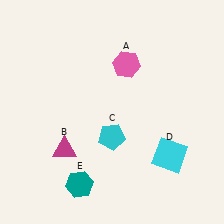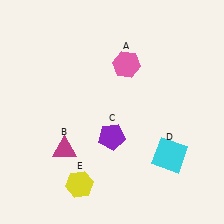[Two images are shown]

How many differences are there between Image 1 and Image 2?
There are 2 differences between the two images.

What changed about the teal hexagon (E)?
In Image 1, E is teal. In Image 2, it changed to yellow.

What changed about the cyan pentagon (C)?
In Image 1, C is cyan. In Image 2, it changed to purple.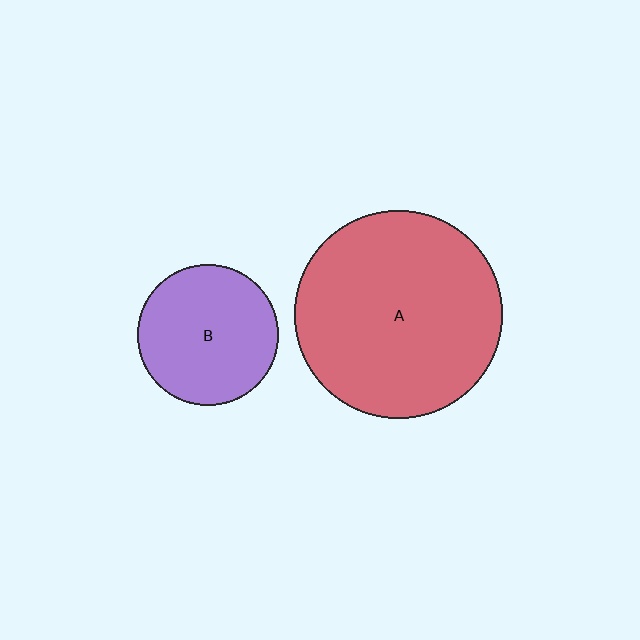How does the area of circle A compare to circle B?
Approximately 2.2 times.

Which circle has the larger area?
Circle A (red).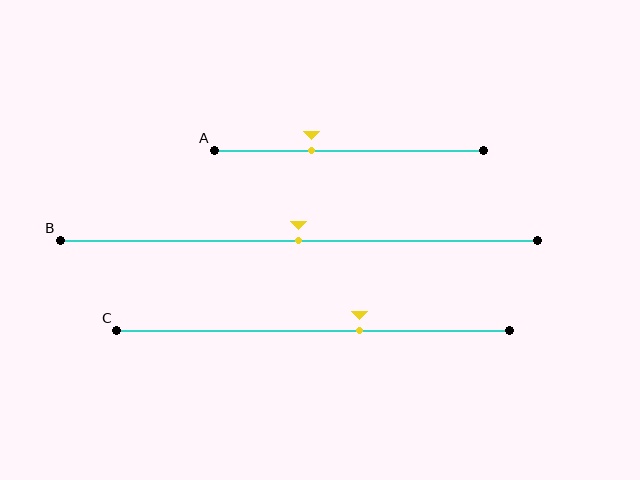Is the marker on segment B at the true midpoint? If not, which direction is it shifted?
Yes, the marker on segment B is at the true midpoint.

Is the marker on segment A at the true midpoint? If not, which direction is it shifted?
No, the marker on segment A is shifted to the left by about 14% of the segment length.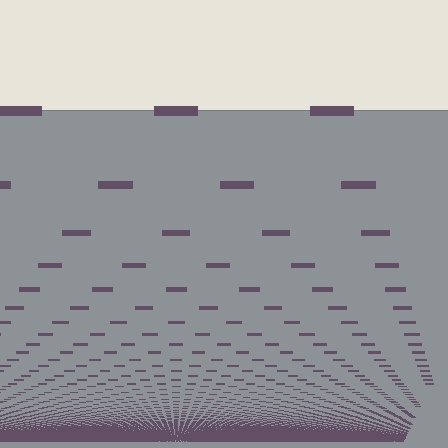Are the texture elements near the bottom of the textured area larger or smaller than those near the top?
Smaller. The gradient is inverted — elements near the bottom are smaller and denser.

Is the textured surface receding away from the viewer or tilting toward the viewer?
The surface appears to tilt toward the viewer. Texture elements get larger and sparser toward the top.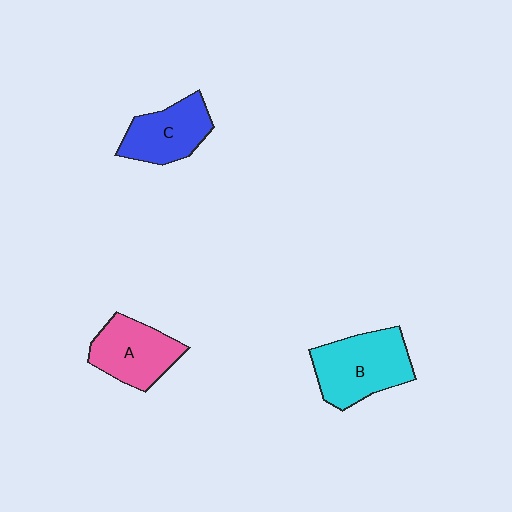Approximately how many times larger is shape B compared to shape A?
Approximately 1.2 times.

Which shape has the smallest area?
Shape C (blue).